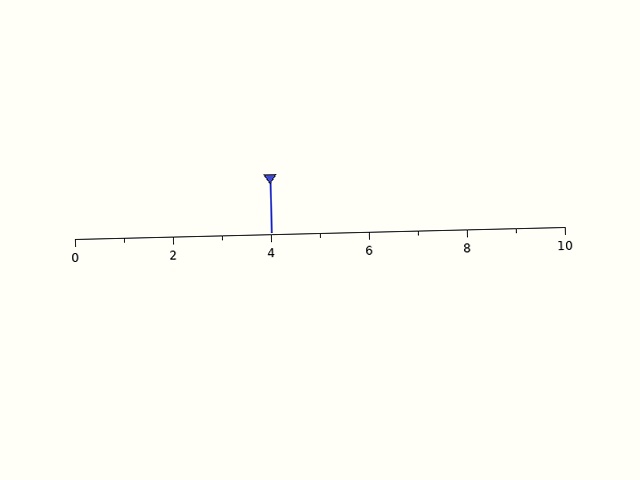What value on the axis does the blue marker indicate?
The marker indicates approximately 4.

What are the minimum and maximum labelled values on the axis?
The axis runs from 0 to 10.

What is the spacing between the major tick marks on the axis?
The major ticks are spaced 2 apart.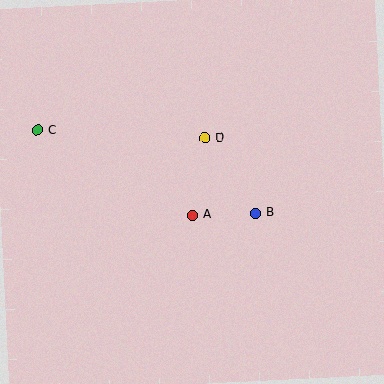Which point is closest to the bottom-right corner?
Point B is closest to the bottom-right corner.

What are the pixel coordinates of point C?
Point C is at (37, 130).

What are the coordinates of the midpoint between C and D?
The midpoint between C and D is at (121, 134).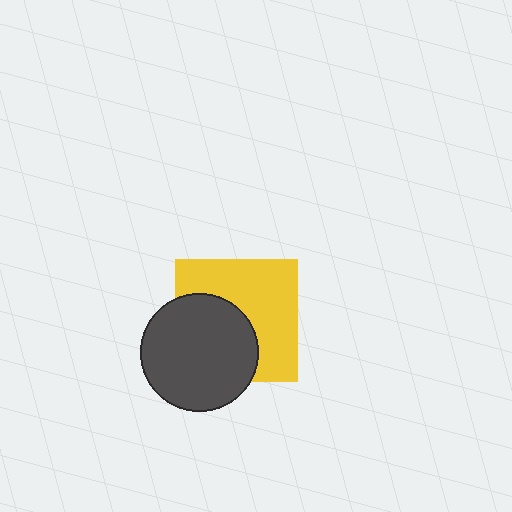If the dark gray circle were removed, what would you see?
You would see the complete yellow square.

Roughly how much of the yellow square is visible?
About half of it is visible (roughly 56%).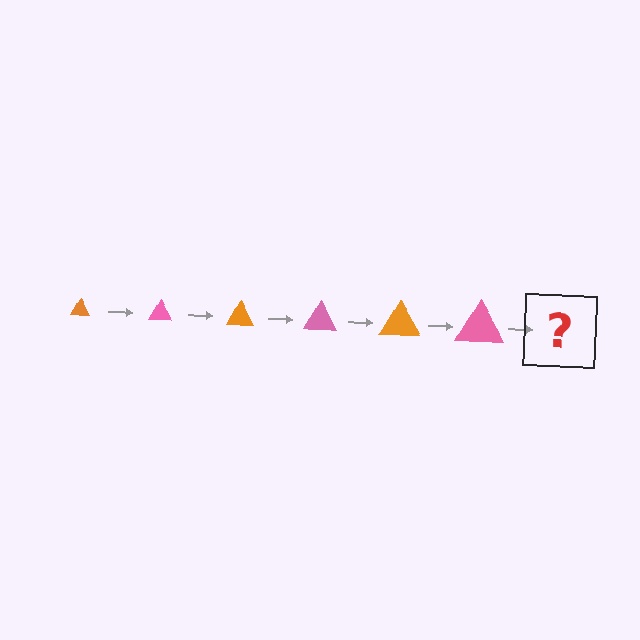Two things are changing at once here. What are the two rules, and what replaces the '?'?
The two rules are that the triangle grows larger each step and the color cycles through orange and pink. The '?' should be an orange triangle, larger than the previous one.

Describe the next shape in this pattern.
It should be an orange triangle, larger than the previous one.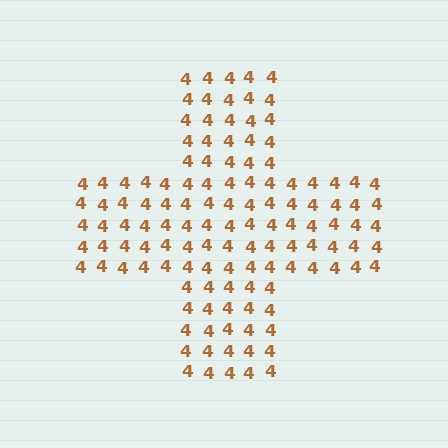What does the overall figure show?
The overall figure shows a cross.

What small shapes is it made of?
It is made of small digit 4's.